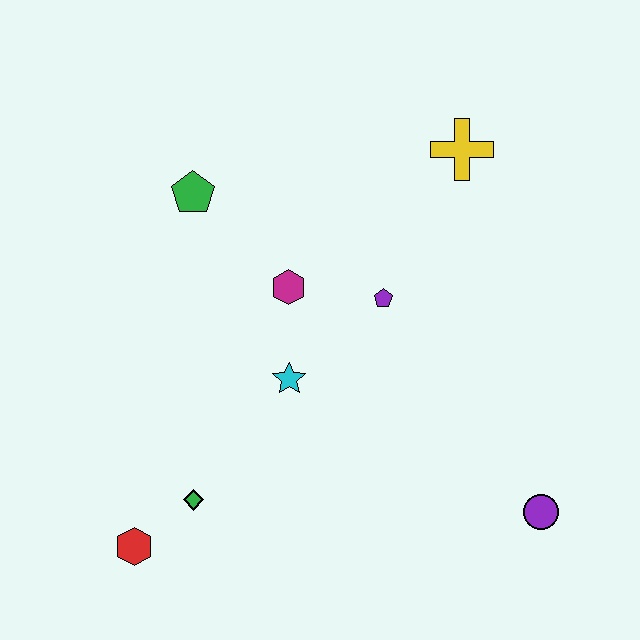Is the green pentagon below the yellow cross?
Yes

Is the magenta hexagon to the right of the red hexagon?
Yes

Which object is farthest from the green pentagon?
The purple circle is farthest from the green pentagon.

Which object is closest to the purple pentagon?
The magenta hexagon is closest to the purple pentagon.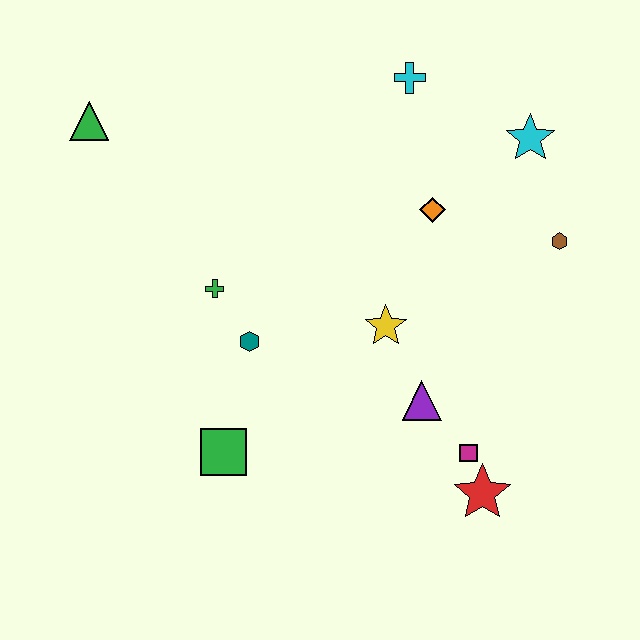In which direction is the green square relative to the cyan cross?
The green square is below the cyan cross.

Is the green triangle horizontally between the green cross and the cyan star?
No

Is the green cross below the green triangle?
Yes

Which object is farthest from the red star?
The green triangle is farthest from the red star.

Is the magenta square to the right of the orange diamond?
Yes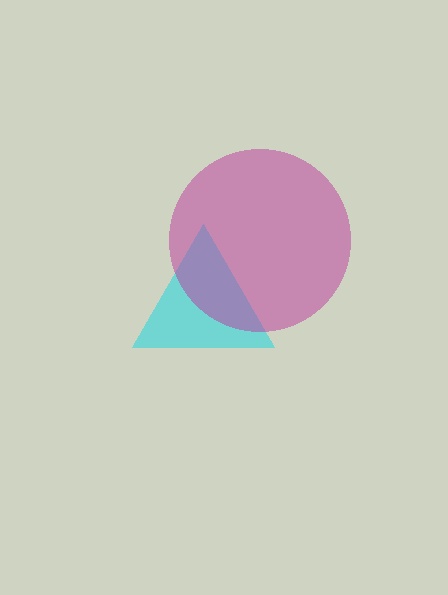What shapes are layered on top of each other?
The layered shapes are: a cyan triangle, a magenta circle.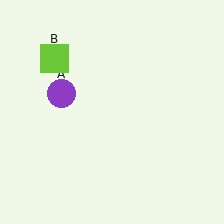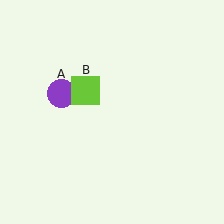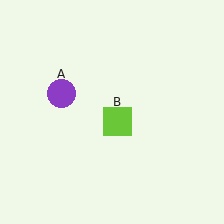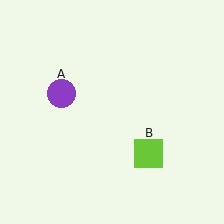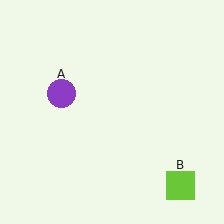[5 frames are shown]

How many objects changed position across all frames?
1 object changed position: lime square (object B).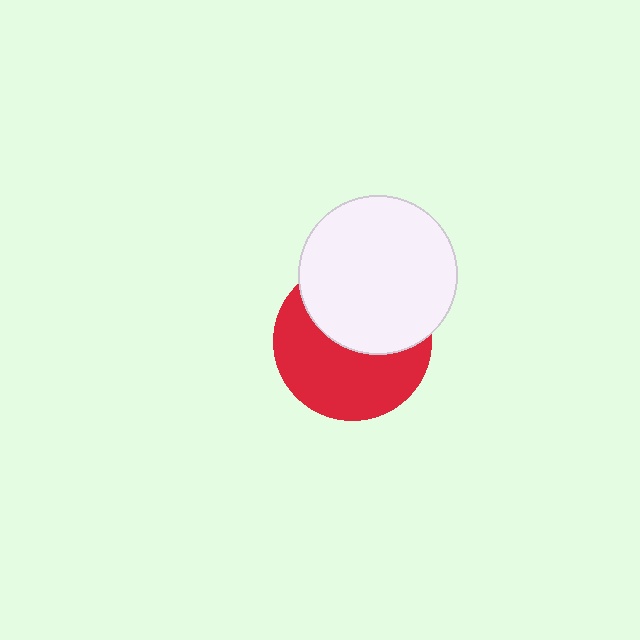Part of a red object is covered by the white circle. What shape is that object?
It is a circle.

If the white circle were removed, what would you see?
You would see the complete red circle.